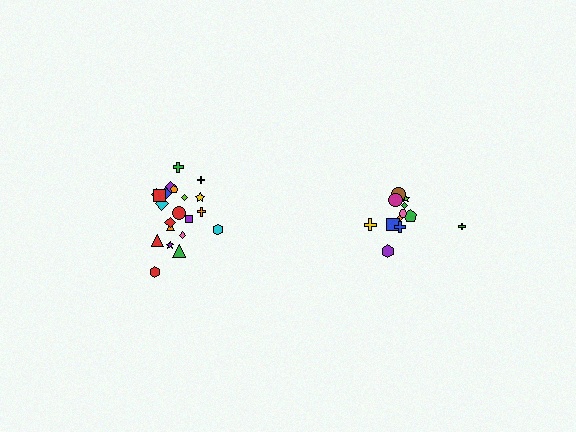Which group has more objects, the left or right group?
The left group.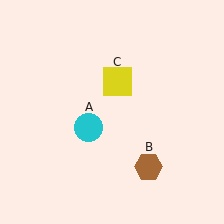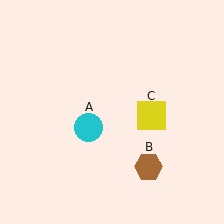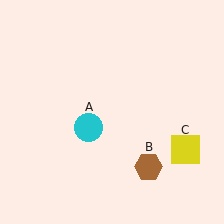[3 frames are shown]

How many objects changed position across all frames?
1 object changed position: yellow square (object C).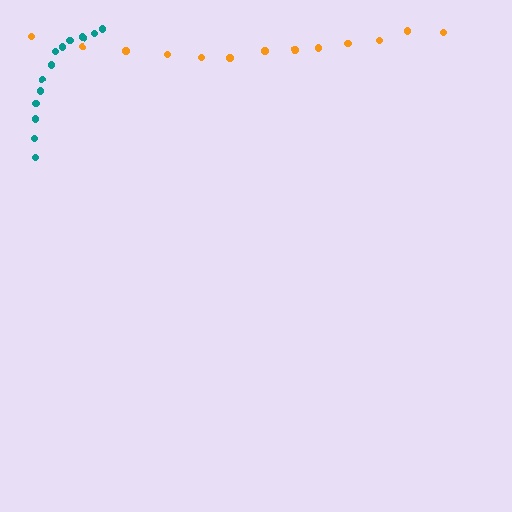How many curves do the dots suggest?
There are 2 distinct paths.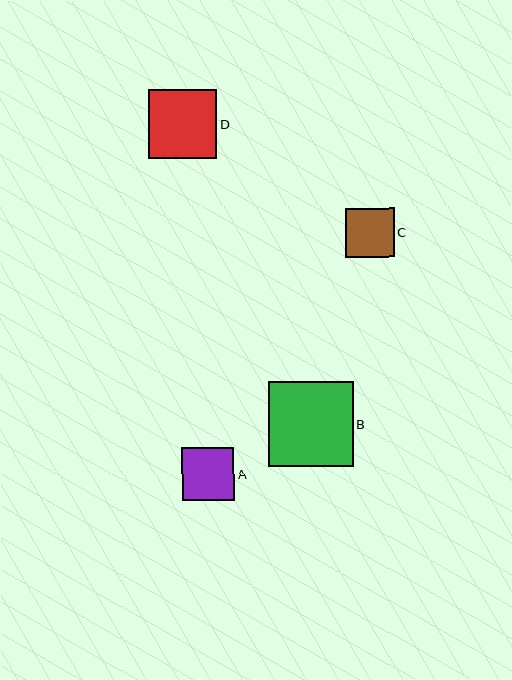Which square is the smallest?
Square C is the smallest with a size of approximately 49 pixels.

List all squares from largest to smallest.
From largest to smallest: B, D, A, C.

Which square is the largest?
Square B is the largest with a size of approximately 85 pixels.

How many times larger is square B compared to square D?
Square B is approximately 1.2 times the size of square D.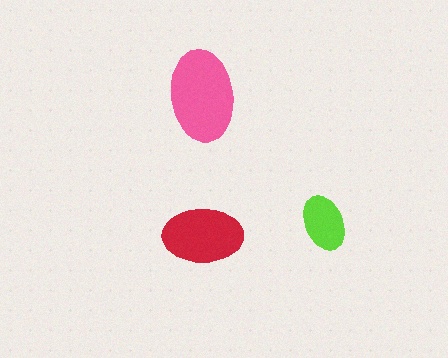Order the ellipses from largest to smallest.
the pink one, the red one, the lime one.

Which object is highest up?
The pink ellipse is topmost.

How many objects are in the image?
There are 3 objects in the image.